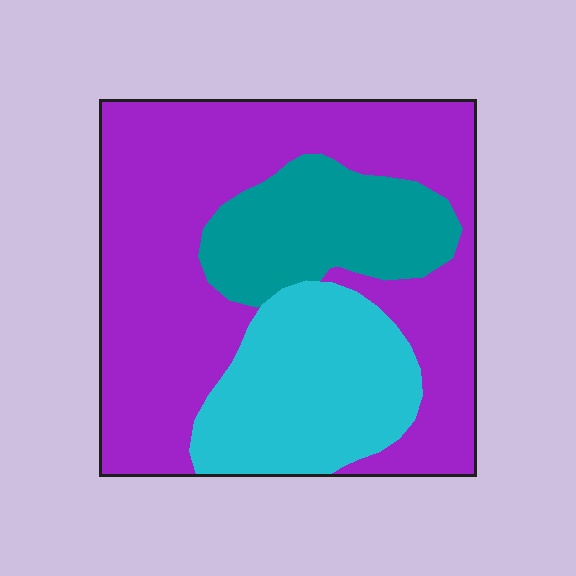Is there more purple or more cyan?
Purple.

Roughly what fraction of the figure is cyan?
Cyan covers 23% of the figure.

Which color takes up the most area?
Purple, at roughly 60%.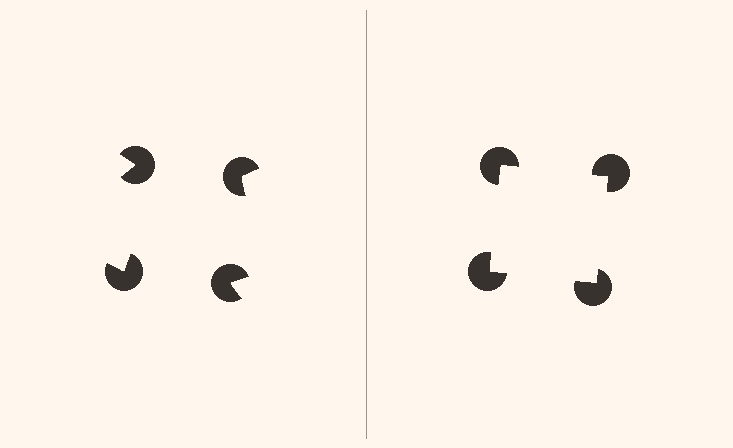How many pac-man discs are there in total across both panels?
8 — 4 on each side.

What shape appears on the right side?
An illusory square.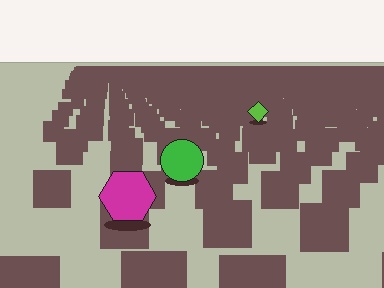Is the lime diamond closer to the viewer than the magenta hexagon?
No. The magenta hexagon is closer — you can tell from the texture gradient: the ground texture is coarser near it.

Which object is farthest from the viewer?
The lime diamond is farthest from the viewer. It appears smaller and the ground texture around it is denser.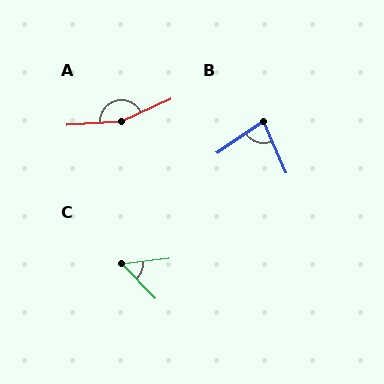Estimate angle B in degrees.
Approximately 79 degrees.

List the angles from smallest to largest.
C (52°), B (79°), A (159°).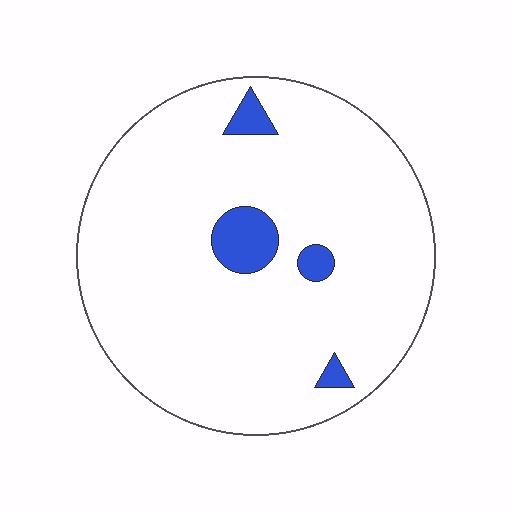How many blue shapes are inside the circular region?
4.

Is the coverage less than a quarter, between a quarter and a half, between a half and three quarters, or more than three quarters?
Less than a quarter.